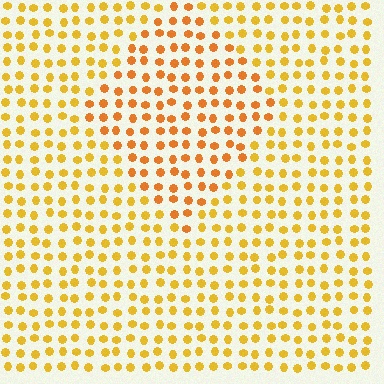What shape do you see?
I see a diamond.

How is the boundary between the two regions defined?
The boundary is defined purely by a slight shift in hue (about 21 degrees). Spacing, size, and orientation are identical on both sides.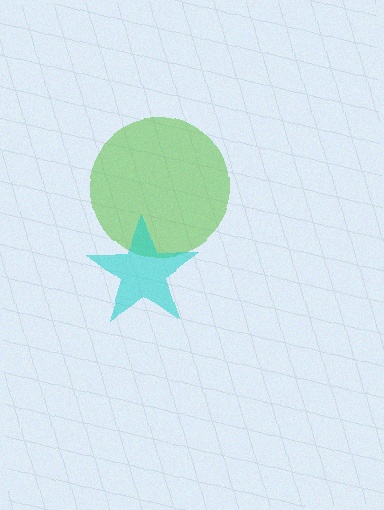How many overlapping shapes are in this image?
There are 2 overlapping shapes in the image.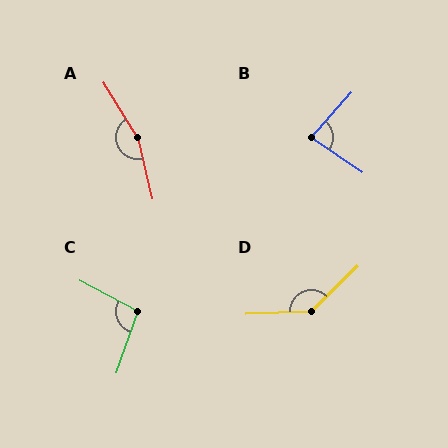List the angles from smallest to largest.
B (83°), C (99°), D (138°), A (162°).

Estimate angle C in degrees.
Approximately 99 degrees.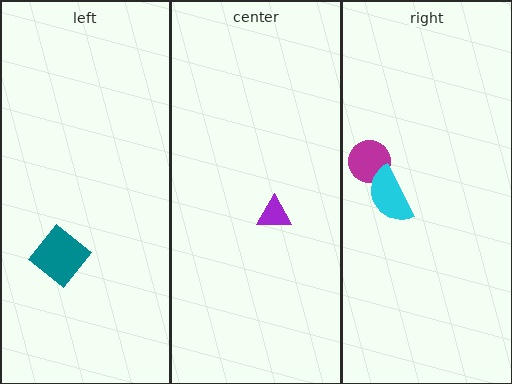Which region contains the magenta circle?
The right region.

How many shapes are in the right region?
2.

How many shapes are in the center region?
1.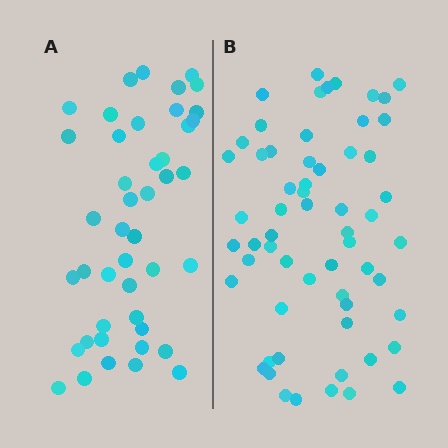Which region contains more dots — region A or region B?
Region B (the right region) has more dots.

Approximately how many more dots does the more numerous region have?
Region B has approximately 15 more dots than region A.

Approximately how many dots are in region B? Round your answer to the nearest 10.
About 60 dots.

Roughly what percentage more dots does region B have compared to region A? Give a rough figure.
About 35% more.